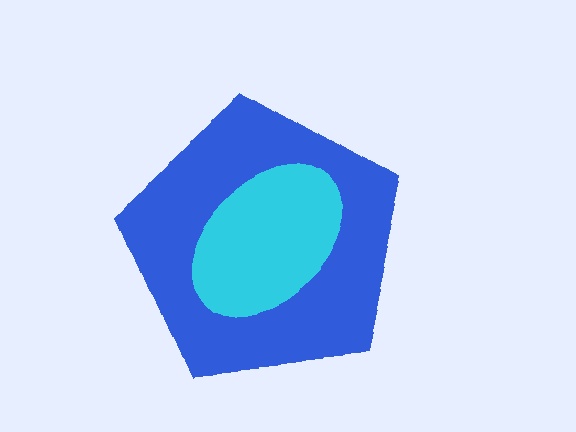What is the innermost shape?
The cyan ellipse.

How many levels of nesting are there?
2.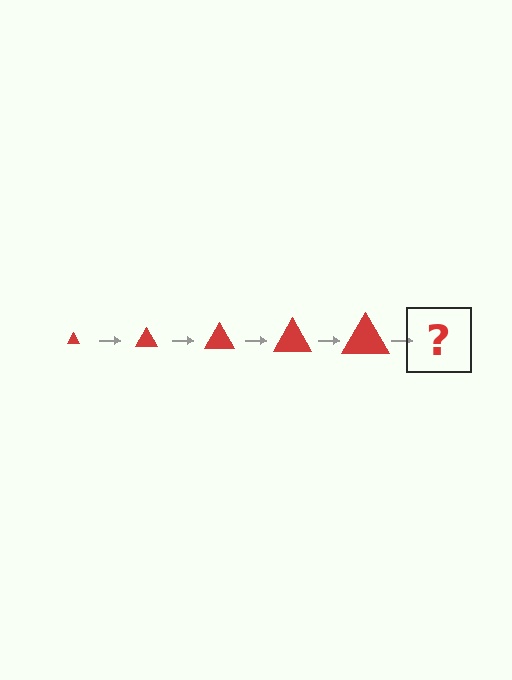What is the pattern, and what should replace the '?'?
The pattern is that the triangle gets progressively larger each step. The '?' should be a red triangle, larger than the previous one.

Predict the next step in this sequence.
The next step is a red triangle, larger than the previous one.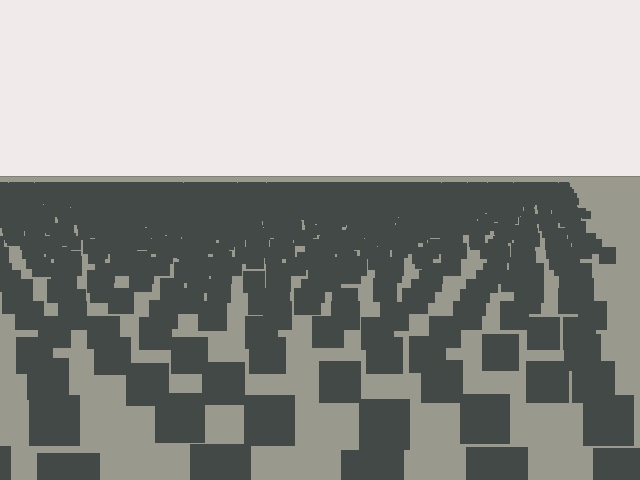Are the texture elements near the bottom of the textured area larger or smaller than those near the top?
Larger. Near the bottom, elements are closer to the viewer and appear at a bigger on-screen size.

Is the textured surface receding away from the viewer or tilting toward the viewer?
The surface is receding away from the viewer. Texture elements get smaller and denser toward the top.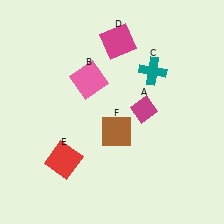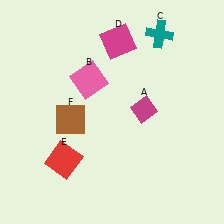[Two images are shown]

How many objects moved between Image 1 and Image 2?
2 objects moved between the two images.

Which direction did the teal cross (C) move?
The teal cross (C) moved up.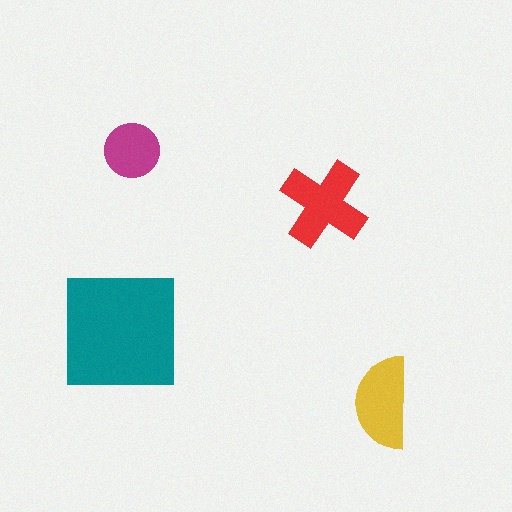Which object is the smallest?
The magenta circle.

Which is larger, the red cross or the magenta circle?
The red cross.